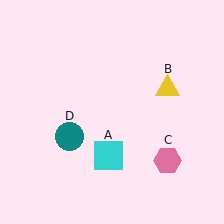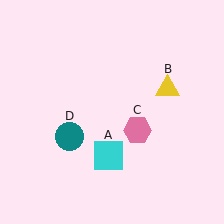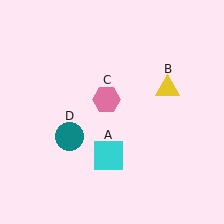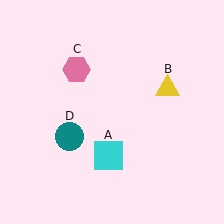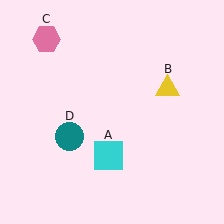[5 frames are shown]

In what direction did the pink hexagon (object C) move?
The pink hexagon (object C) moved up and to the left.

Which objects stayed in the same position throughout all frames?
Cyan square (object A) and yellow triangle (object B) and teal circle (object D) remained stationary.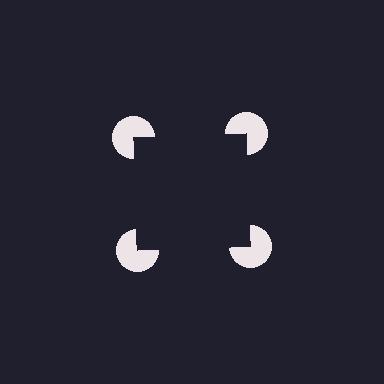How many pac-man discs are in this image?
There are 4 — one at each vertex of the illusory square.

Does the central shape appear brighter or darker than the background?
It typically appears slightly darker than the background, even though no actual brightness change is drawn.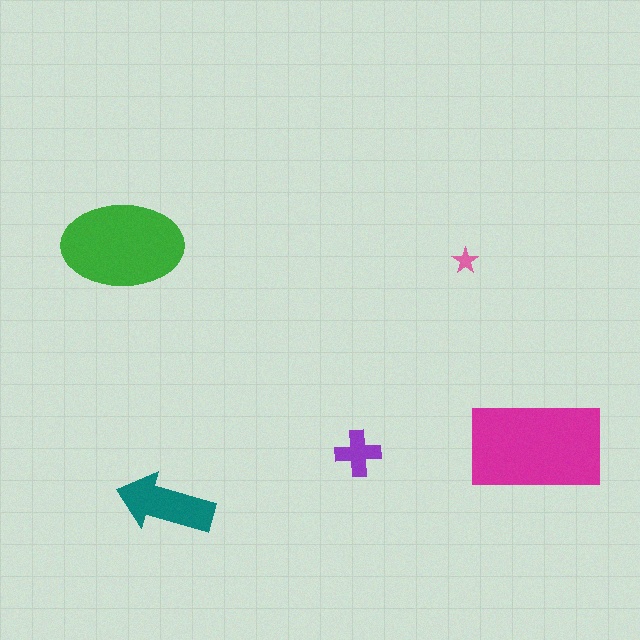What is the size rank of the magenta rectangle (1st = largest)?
1st.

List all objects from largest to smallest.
The magenta rectangle, the green ellipse, the teal arrow, the purple cross, the pink star.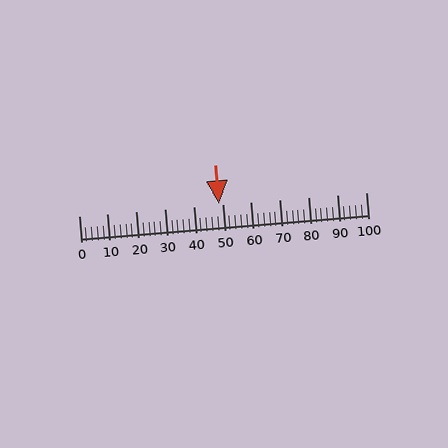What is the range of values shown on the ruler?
The ruler shows values from 0 to 100.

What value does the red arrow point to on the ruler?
The red arrow points to approximately 49.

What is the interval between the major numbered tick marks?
The major tick marks are spaced 10 units apart.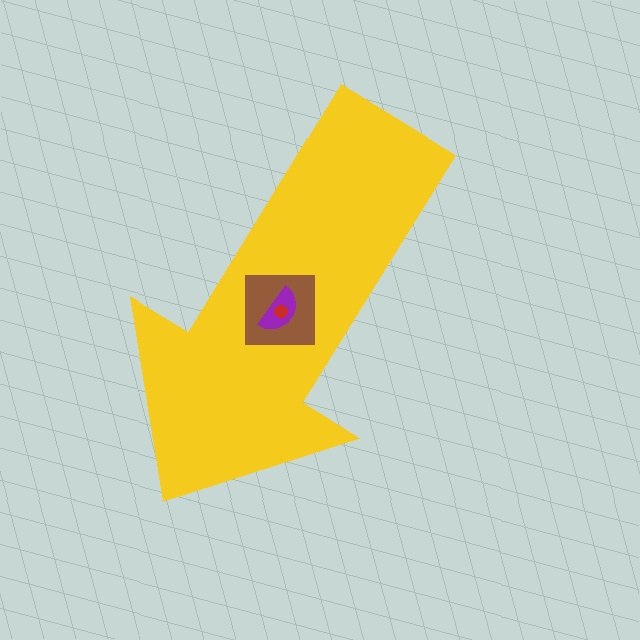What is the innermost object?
The red circle.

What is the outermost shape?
The yellow arrow.